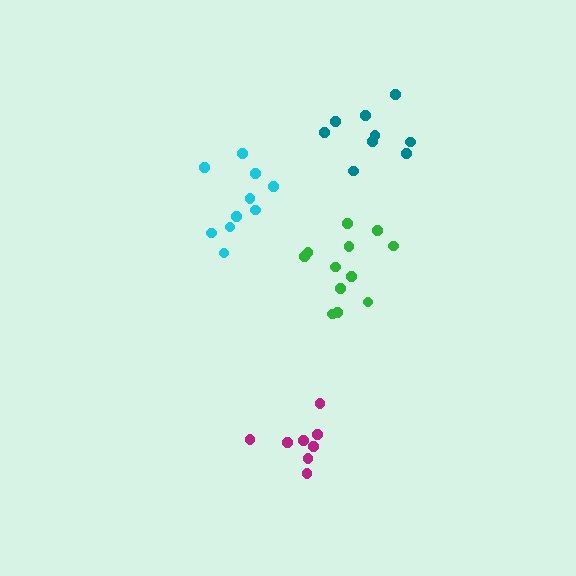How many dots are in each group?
Group 1: 8 dots, Group 2: 10 dots, Group 3: 12 dots, Group 4: 9 dots (39 total).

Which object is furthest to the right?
The teal cluster is rightmost.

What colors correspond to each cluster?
The clusters are colored: magenta, cyan, green, teal.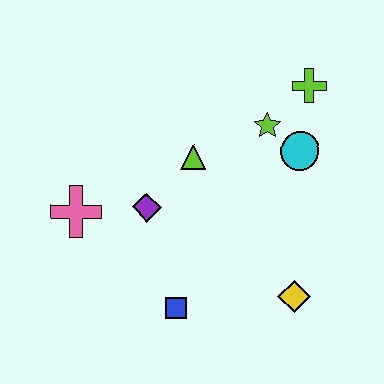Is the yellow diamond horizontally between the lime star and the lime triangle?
No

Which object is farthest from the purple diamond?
The lime cross is farthest from the purple diamond.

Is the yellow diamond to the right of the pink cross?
Yes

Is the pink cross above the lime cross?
No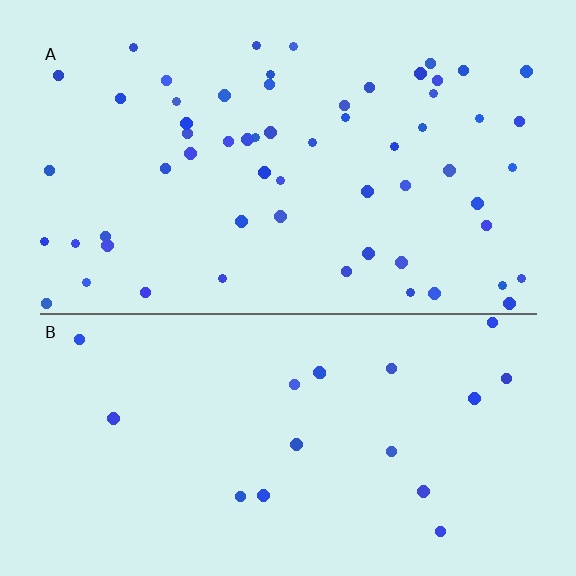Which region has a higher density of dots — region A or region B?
A (the top).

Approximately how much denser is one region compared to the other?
Approximately 3.2× — region A over region B.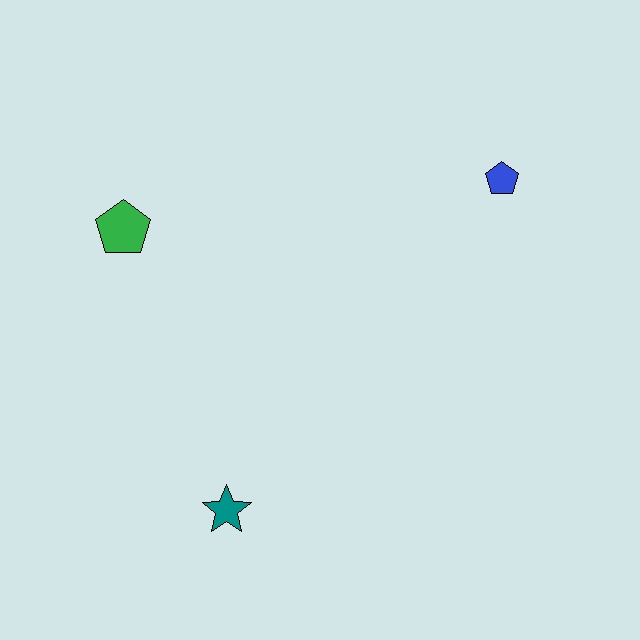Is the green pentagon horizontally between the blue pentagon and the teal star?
No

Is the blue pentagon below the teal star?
No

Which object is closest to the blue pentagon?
The green pentagon is closest to the blue pentagon.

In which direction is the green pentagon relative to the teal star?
The green pentagon is above the teal star.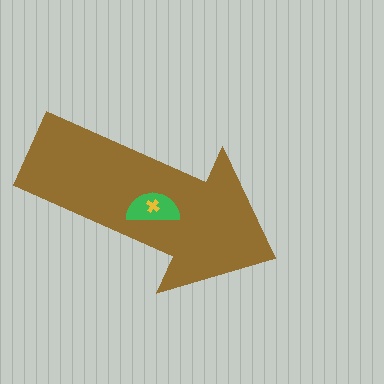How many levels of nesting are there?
3.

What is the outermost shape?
The brown arrow.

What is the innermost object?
The yellow cross.